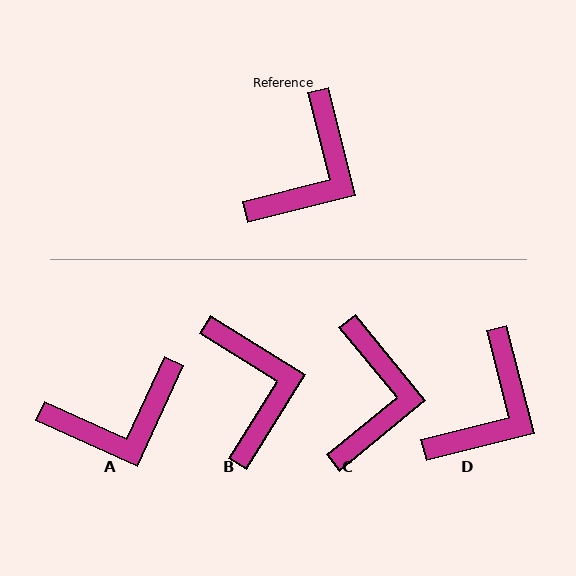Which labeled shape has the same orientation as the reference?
D.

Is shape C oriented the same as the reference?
No, it is off by about 25 degrees.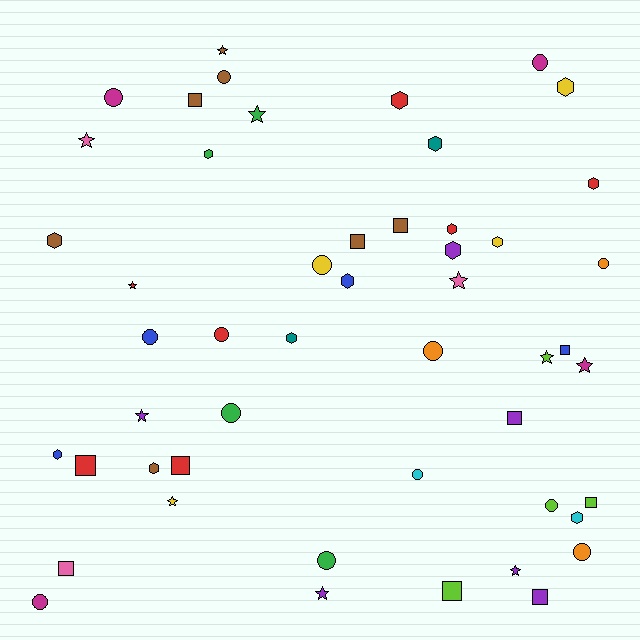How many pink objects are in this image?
There are 3 pink objects.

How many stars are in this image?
There are 11 stars.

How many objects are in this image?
There are 50 objects.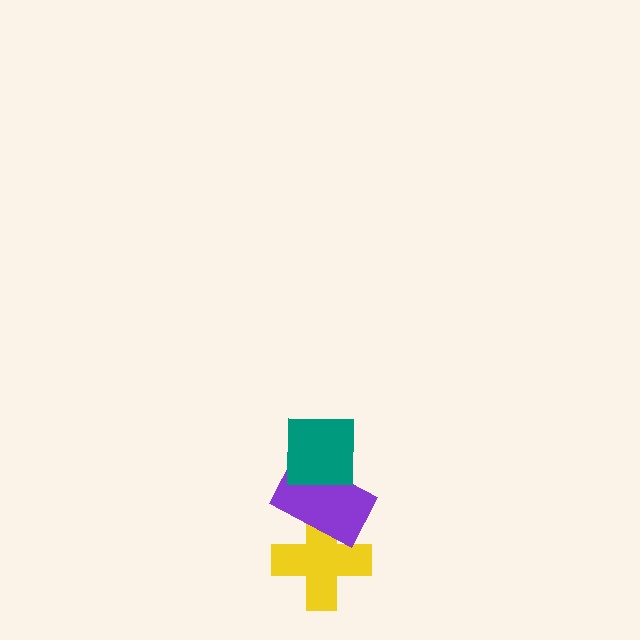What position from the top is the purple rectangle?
The purple rectangle is 2nd from the top.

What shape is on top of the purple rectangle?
The teal square is on top of the purple rectangle.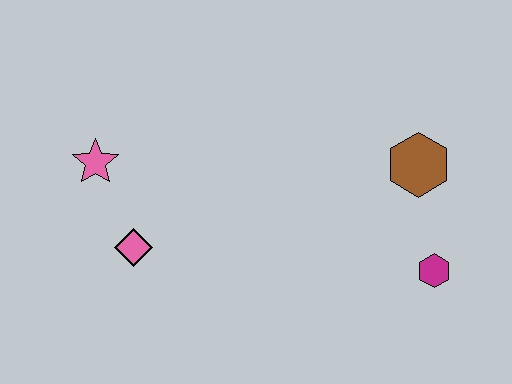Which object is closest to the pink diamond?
The pink star is closest to the pink diamond.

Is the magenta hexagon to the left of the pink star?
No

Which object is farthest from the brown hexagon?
The pink star is farthest from the brown hexagon.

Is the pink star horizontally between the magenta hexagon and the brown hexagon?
No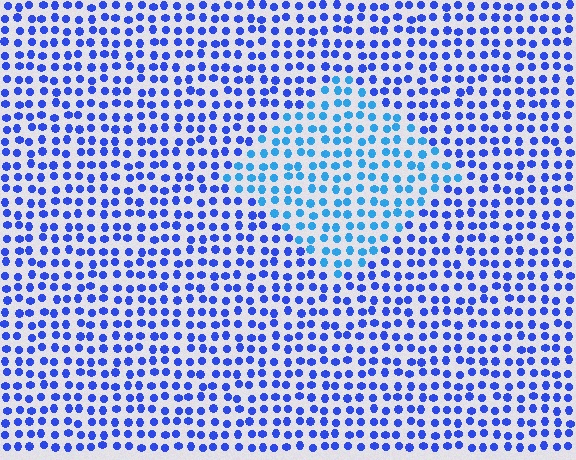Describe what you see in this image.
The image is filled with small blue elements in a uniform arrangement. A diamond-shaped region is visible where the elements are tinted to a slightly different hue, forming a subtle color boundary.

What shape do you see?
I see a diamond.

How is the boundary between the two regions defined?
The boundary is defined purely by a slight shift in hue (about 29 degrees). Spacing, size, and orientation are identical on both sides.